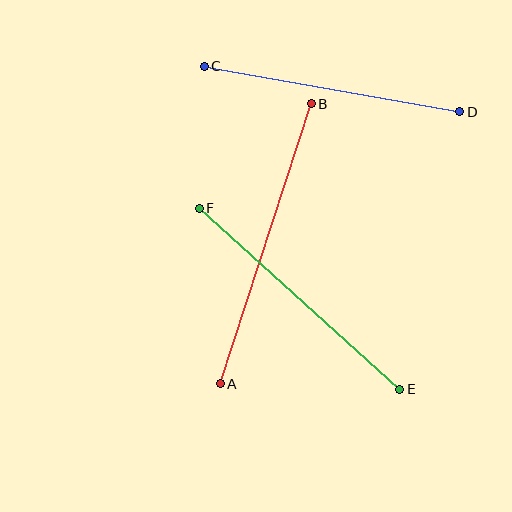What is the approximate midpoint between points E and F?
The midpoint is at approximately (299, 299) pixels.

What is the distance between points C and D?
The distance is approximately 260 pixels.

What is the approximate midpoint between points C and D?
The midpoint is at approximately (332, 89) pixels.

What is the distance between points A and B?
The distance is approximately 294 pixels.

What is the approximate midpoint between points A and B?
The midpoint is at approximately (266, 244) pixels.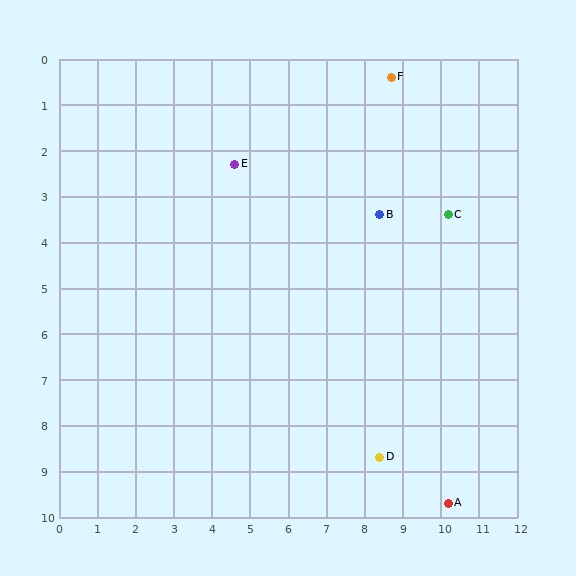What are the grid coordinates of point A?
Point A is at approximately (10.2, 9.7).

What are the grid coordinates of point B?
Point B is at approximately (8.4, 3.4).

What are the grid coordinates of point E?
Point E is at approximately (4.6, 2.3).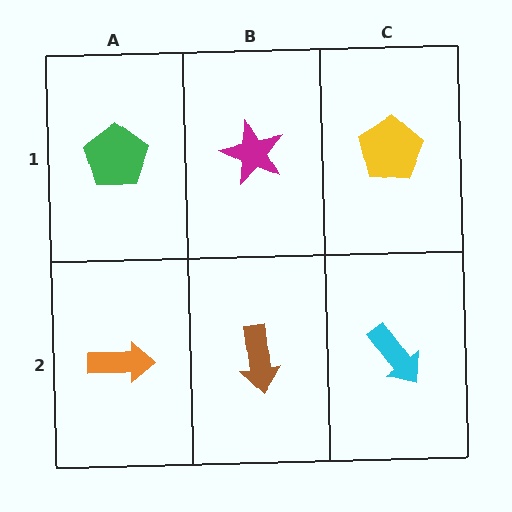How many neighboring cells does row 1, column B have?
3.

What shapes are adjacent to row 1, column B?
A brown arrow (row 2, column B), a green pentagon (row 1, column A), a yellow pentagon (row 1, column C).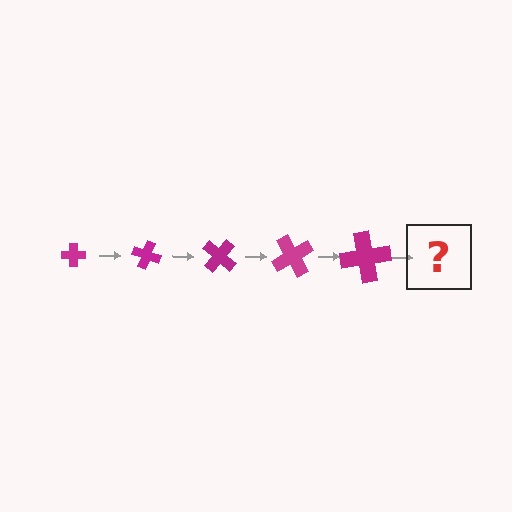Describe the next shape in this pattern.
It should be a cross, larger than the previous one and rotated 100 degrees from the start.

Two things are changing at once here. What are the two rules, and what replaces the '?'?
The two rules are that the cross grows larger each step and it rotates 20 degrees each step. The '?' should be a cross, larger than the previous one and rotated 100 degrees from the start.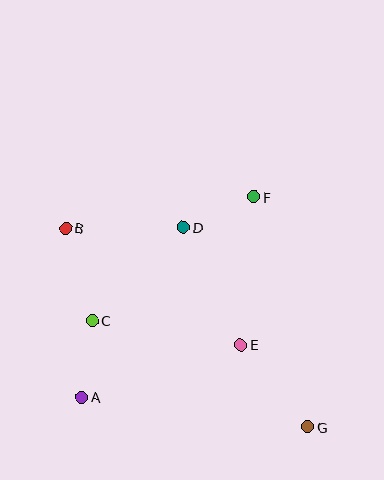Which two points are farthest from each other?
Points B and G are farthest from each other.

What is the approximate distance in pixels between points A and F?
The distance between A and F is approximately 264 pixels.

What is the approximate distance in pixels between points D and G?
The distance between D and G is approximately 235 pixels.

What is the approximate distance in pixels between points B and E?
The distance between B and E is approximately 210 pixels.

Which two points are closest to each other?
Points D and F are closest to each other.